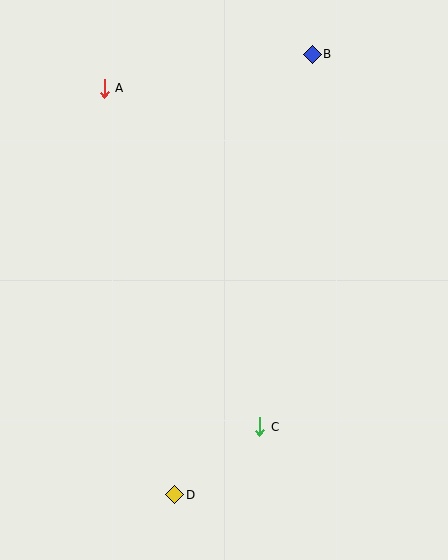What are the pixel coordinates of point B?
Point B is at (312, 54).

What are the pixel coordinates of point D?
Point D is at (175, 495).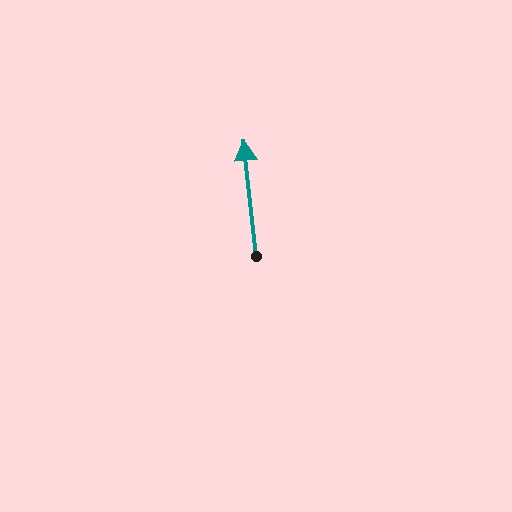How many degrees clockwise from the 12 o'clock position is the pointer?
Approximately 354 degrees.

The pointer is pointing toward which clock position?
Roughly 12 o'clock.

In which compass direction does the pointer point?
North.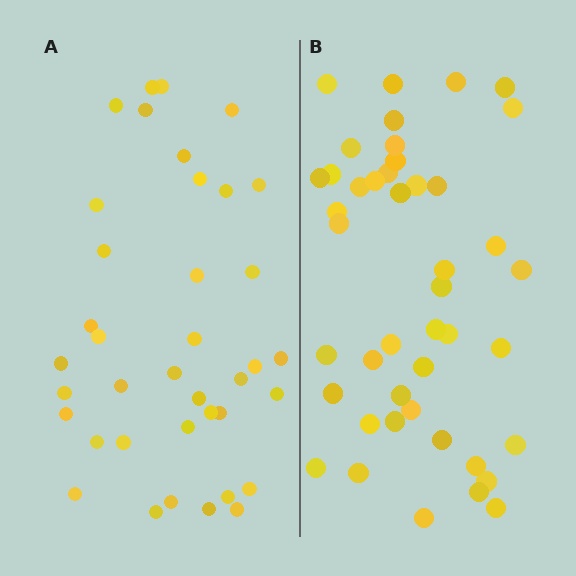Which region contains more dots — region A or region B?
Region B (the right region) has more dots.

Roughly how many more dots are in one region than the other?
Region B has about 6 more dots than region A.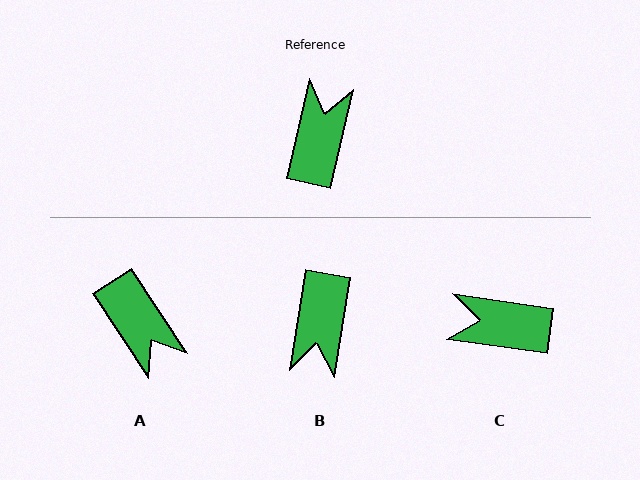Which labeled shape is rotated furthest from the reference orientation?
B, about 176 degrees away.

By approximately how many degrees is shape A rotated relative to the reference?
Approximately 133 degrees clockwise.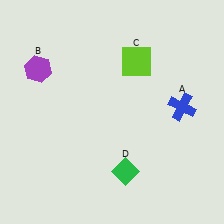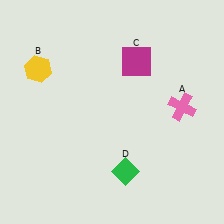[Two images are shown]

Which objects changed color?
A changed from blue to pink. B changed from purple to yellow. C changed from lime to magenta.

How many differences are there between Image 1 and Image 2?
There are 3 differences between the two images.